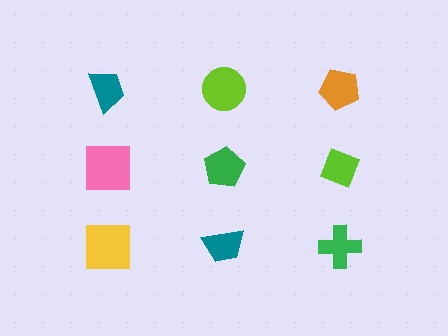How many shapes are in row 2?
3 shapes.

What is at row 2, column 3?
A lime diamond.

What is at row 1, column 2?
A lime circle.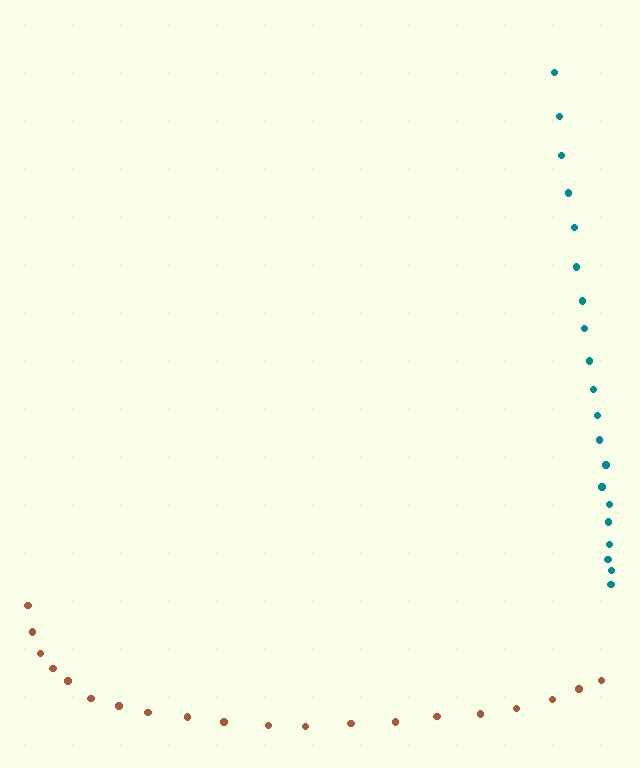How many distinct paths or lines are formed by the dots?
There are 2 distinct paths.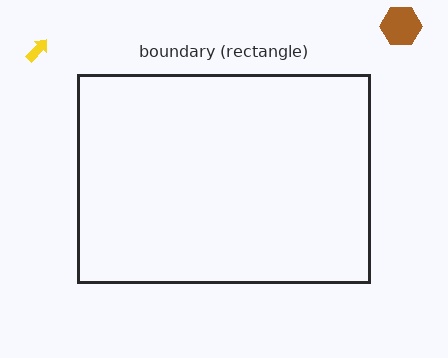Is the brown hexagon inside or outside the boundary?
Outside.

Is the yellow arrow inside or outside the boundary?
Outside.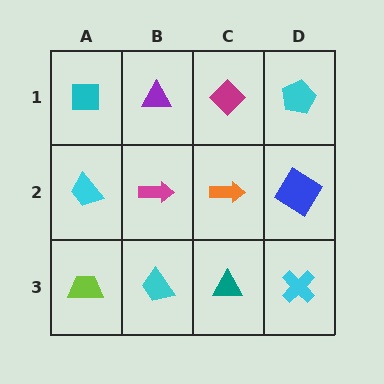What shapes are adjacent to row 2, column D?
A cyan pentagon (row 1, column D), a cyan cross (row 3, column D), an orange arrow (row 2, column C).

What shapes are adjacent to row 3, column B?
A magenta arrow (row 2, column B), a lime trapezoid (row 3, column A), a teal triangle (row 3, column C).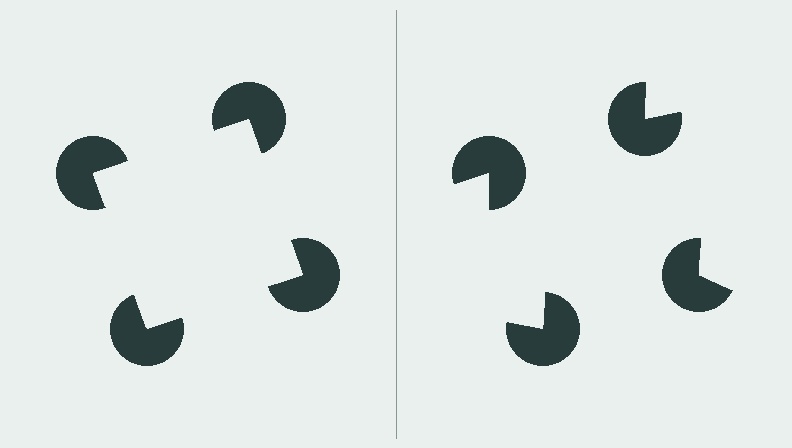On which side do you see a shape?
An illusory square appears on the left side. On the right side the wedge cuts are rotated, so no coherent shape forms.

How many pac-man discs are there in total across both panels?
8 — 4 on each side.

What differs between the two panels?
The pac-man discs are positioned identically on both sides; only the wedge orientations differ. On the left they align to a square; on the right they are misaligned.